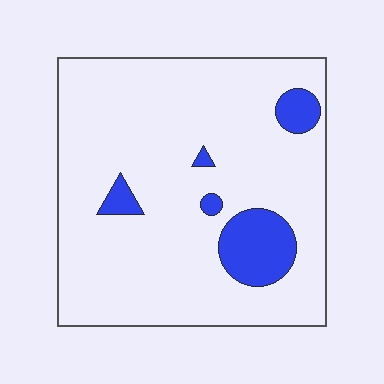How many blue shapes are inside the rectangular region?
5.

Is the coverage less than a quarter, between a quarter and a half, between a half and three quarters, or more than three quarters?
Less than a quarter.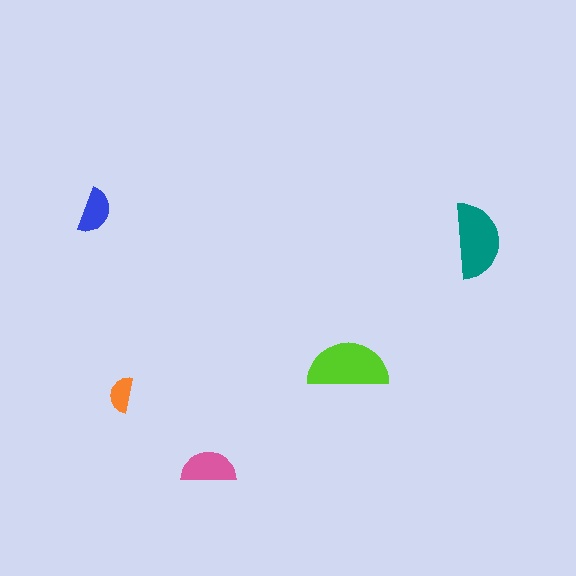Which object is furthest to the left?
The blue semicircle is leftmost.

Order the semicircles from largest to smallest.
the lime one, the teal one, the pink one, the blue one, the orange one.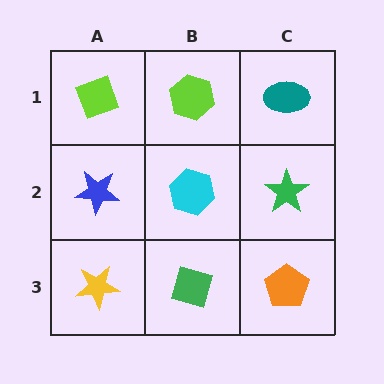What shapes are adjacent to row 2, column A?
A lime diamond (row 1, column A), a yellow star (row 3, column A), a cyan hexagon (row 2, column B).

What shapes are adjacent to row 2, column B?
A lime hexagon (row 1, column B), a green diamond (row 3, column B), a blue star (row 2, column A), a green star (row 2, column C).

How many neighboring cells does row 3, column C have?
2.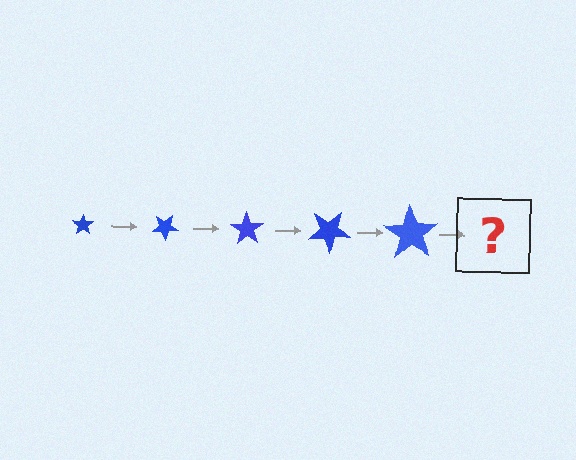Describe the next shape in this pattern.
It should be a star, larger than the previous one and rotated 175 degrees from the start.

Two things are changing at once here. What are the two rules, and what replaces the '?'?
The two rules are that the star grows larger each step and it rotates 35 degrees each step. The '?' should be a star, larger than the previous one and rotated 175 degrees from the start.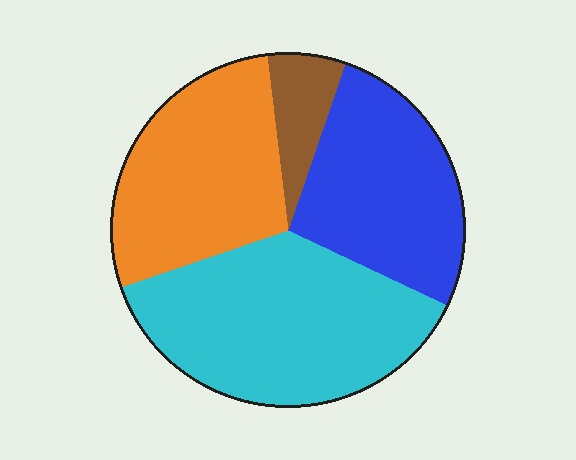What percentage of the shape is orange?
Orange takes up about one quarter (1/4) of the shape.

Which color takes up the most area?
Cyan, at roughly 40%.